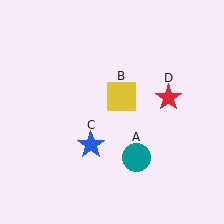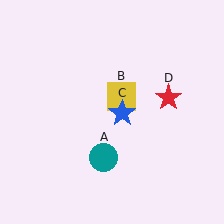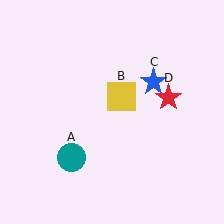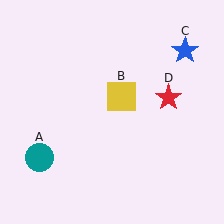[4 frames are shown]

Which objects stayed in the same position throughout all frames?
Yellow square (object B) and red star (object D) remained stationary.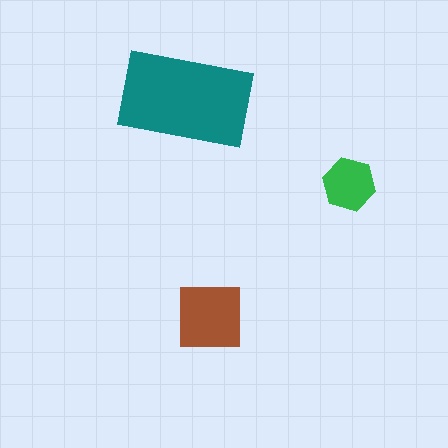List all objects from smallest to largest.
The green hexagon, the brown square, the teal rectangle.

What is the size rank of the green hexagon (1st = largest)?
3rd.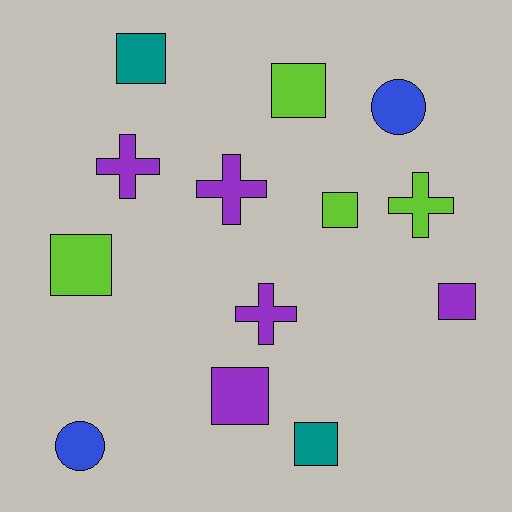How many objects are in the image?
There are 13 objects.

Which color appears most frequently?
Purple, with 5 objects.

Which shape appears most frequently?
Square, with 7 objects.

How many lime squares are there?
There are 3 lime squares.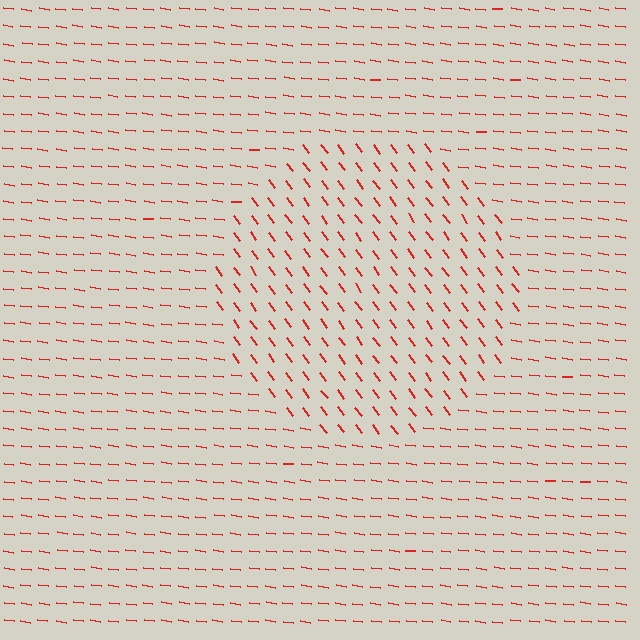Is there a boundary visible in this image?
Yes, there is a texture boundary formed by a change in line orientation.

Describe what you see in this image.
The image is filled with small red line segments. A circle region in the image has lines oriented differently from the surrounding lines, creating a visible texture boundary.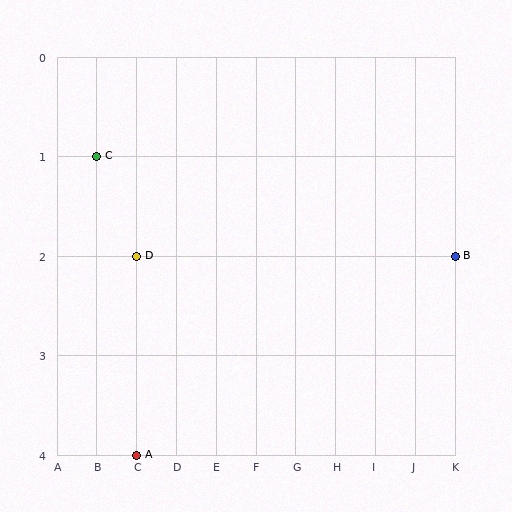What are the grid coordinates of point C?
Point C is at grid coordinates (B, 1).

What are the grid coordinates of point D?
Point D is at grid coordinates (C, 2).